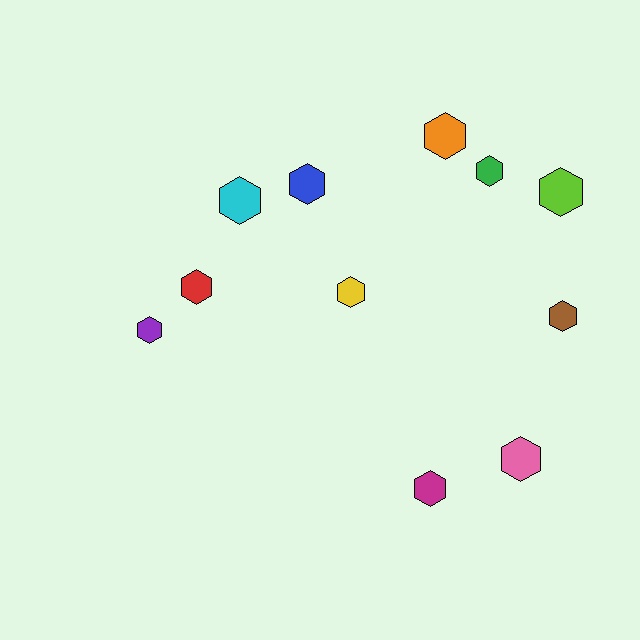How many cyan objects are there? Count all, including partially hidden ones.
There is 1 cyan object.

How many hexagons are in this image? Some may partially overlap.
There are 11 hexagons.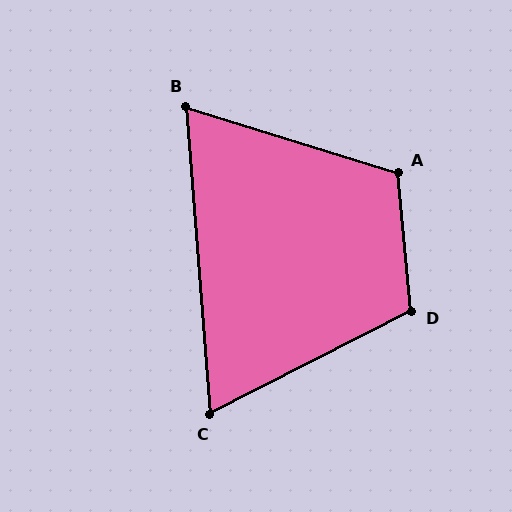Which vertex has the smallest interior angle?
C, at approximately 68 degrees.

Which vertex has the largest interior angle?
A, at approximately 112 degrees.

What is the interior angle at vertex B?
Approximately 68 degrees (acute).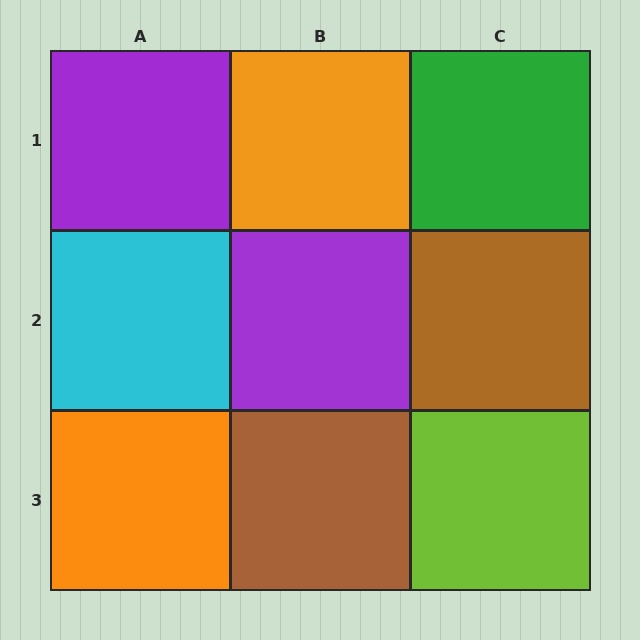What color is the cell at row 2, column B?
Purple.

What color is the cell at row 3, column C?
Lime.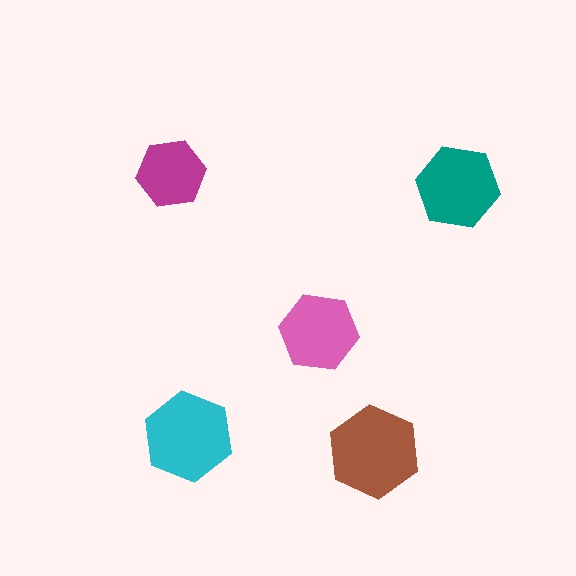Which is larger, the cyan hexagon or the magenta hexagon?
The cyan one.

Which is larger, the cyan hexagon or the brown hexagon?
The brown one.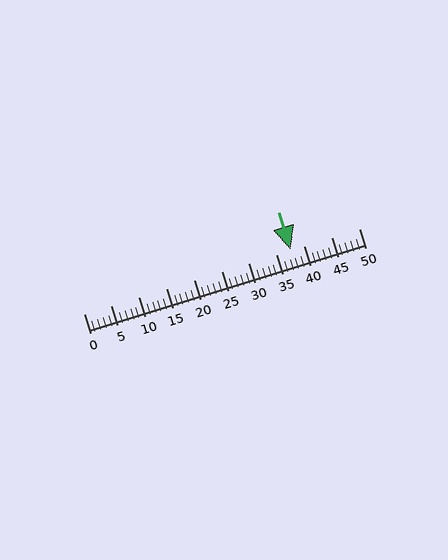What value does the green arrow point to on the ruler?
The green arrow points to approximately 38.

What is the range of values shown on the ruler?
The ruler shows values from 0 to 50.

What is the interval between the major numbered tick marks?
The major tick marks are spaced 5 units apart.